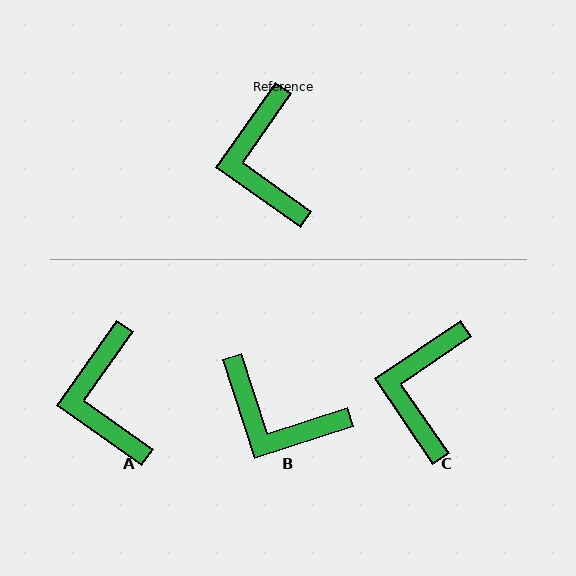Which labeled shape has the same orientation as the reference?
A.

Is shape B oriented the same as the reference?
No, it is off by about 53 degrees.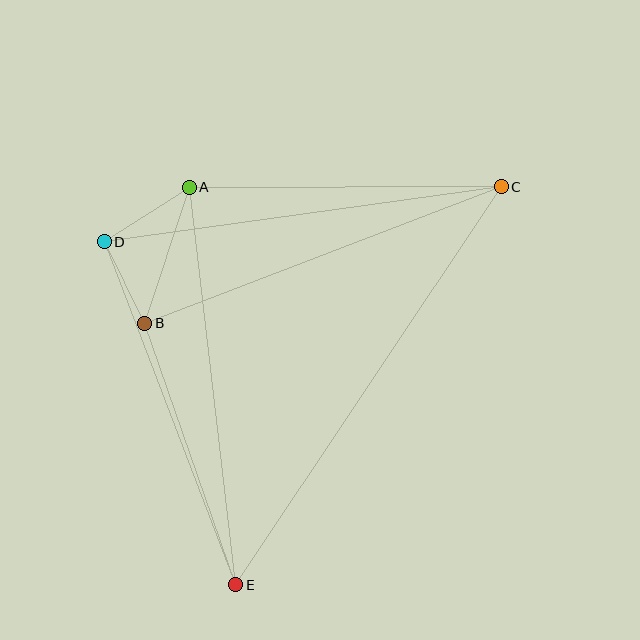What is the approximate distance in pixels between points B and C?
The distance between B and C is approximately 382 pixels.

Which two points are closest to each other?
Points B and D are closest to each other.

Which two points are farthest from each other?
Points C and E are farthest from each other.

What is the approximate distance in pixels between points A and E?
The distance between A and E is approximately 400 pixels.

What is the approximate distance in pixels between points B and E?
The distance between B and E is approximately 277 pixels.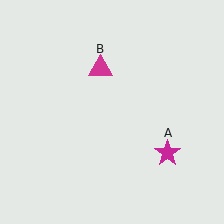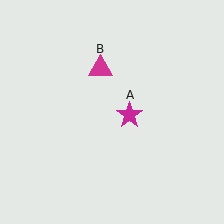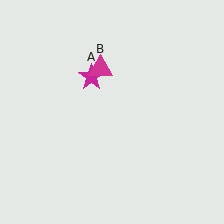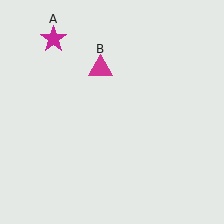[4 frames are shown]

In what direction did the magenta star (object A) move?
The magenta star (object A) moved up and to the left.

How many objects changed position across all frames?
1 object changed position: magenta star (object A).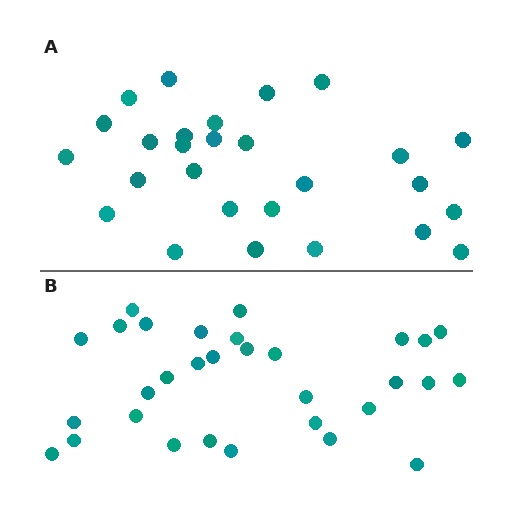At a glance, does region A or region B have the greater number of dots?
Region B (the bottom region) has more dots.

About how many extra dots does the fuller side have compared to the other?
Region B has about 4 more dots than region A.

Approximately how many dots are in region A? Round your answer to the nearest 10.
About 30 dots. (The exact count is 27, which rounds to 30.)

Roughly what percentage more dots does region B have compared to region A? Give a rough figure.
About 15% more.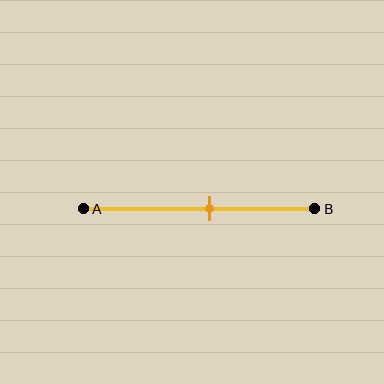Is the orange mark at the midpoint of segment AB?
No, the mark is at about 55% from A, not at the 50% midpoint.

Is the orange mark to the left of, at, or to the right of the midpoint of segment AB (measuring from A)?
The orange mark is to the right of the midpoint of segment AB.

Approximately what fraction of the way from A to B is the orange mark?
The orange mark is approximately 55% of the way from A to B.